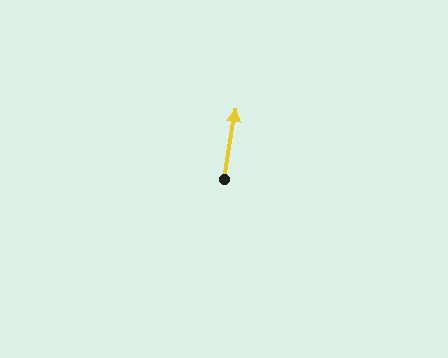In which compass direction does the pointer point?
North.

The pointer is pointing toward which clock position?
Roughly 12 o'clock.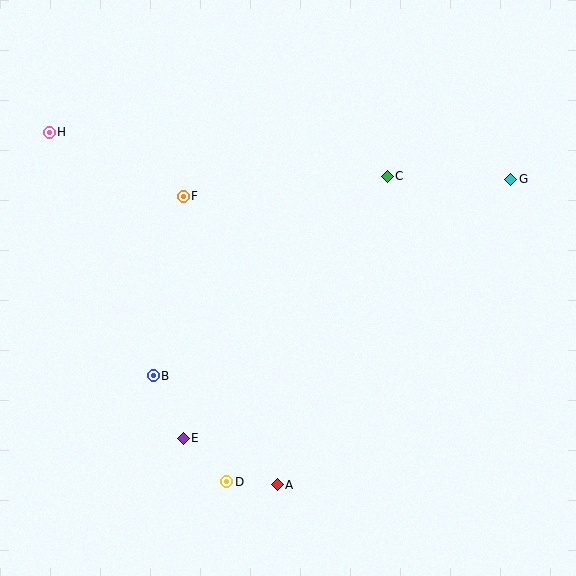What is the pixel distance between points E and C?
The distance between E and C is 332 pixels.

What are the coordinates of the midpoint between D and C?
The midpoint between D and C is at (307, 329).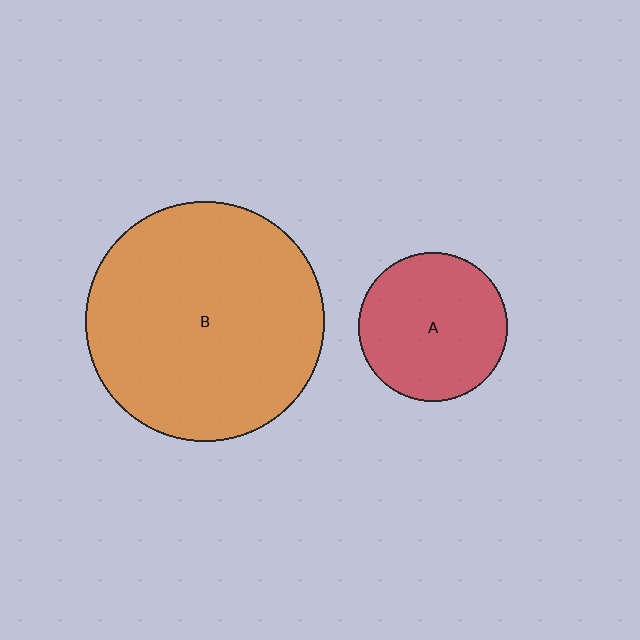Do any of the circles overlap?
No, none of the circles overlap.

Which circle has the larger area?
Circle B (orange).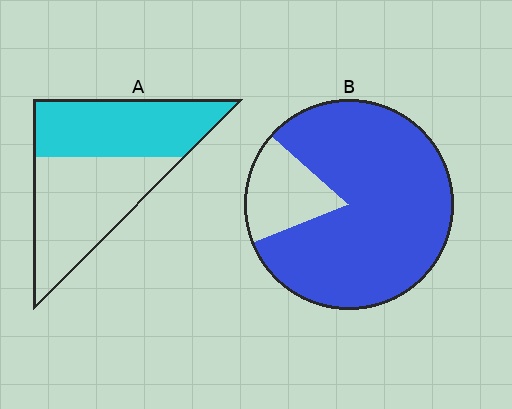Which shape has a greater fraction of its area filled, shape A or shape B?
Shape B.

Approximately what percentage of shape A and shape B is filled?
A is approximately 45% and B is approximately 85%.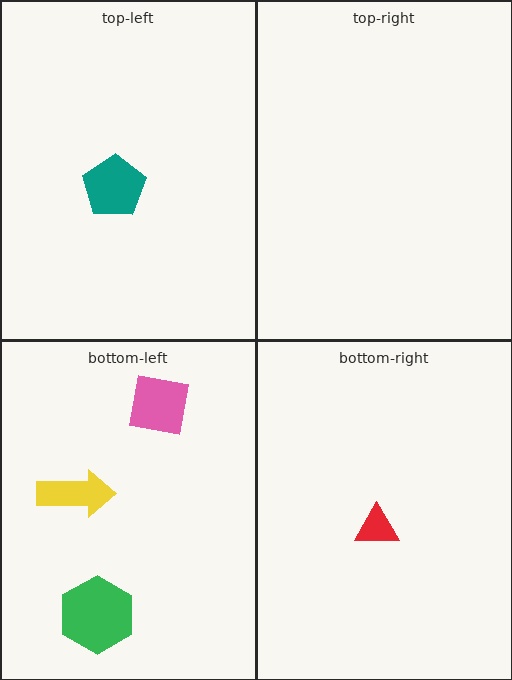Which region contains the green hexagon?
The bottom-left region.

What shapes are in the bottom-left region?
The yellow arrow, the pink square, the green hexagon.